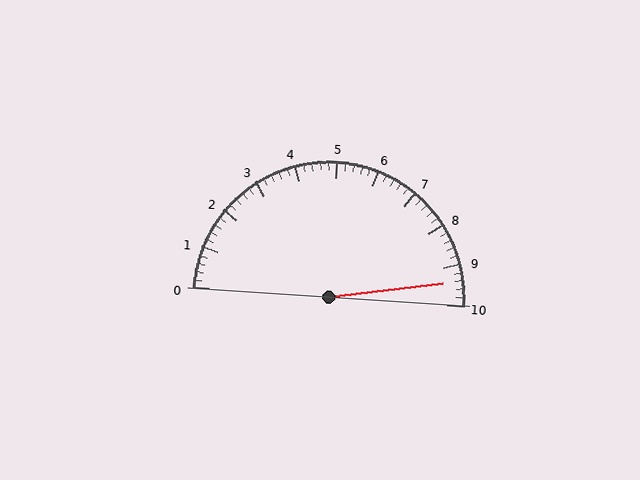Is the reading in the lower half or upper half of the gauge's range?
The reading is in the upper half of the range (0 to 10).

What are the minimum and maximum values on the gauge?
The gauge ranges from 0 to 10.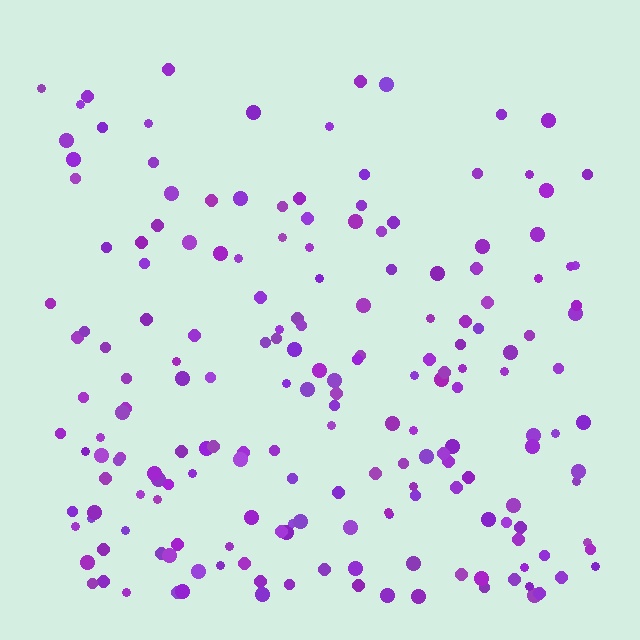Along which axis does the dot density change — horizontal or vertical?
Vertical.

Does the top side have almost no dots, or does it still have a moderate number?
Still a moderate number, just noticeably fewer than the bottom.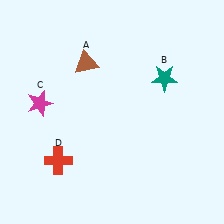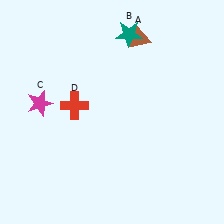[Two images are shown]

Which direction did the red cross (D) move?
The red cross (D) moved up.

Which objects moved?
The objects that moved are: the brown triangle (A), the teal star (B), the red cross (D).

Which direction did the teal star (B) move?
The teal star (B) moved up.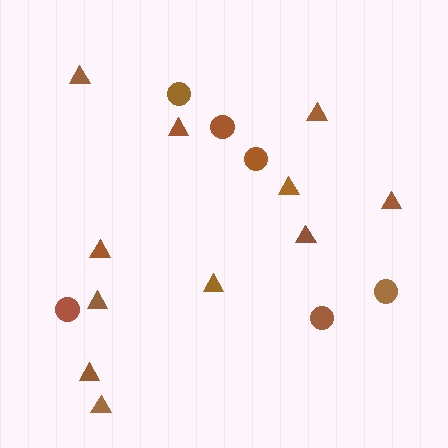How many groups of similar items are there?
There are 2 groups: one group of triangles (11) and one group of circles (6).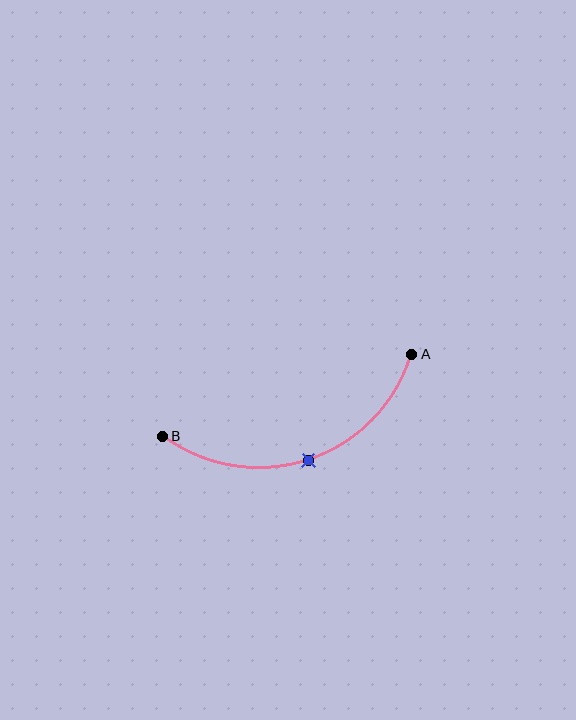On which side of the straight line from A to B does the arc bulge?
The arc bulges below the straight line connecting A and B.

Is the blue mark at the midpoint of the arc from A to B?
Yes. The blue mark lies on the arc at equal arc-length from both A and B — it is the arc midpoint.